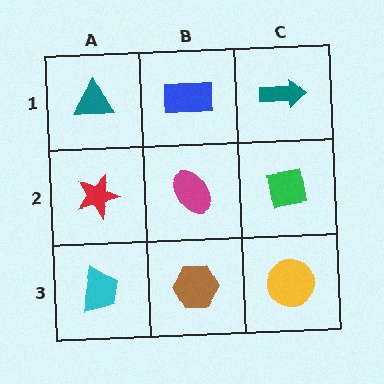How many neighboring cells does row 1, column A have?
2.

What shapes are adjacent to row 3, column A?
A red star (row 2, column A), a brown hexagon (row 3, column B).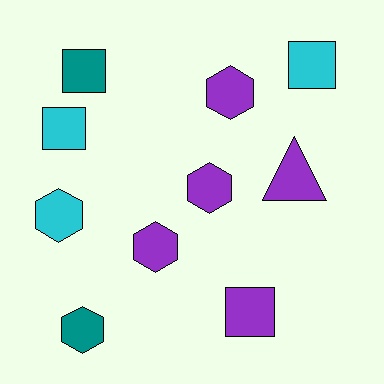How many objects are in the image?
There are 10 objects.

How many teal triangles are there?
There are no teal triangles.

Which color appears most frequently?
Purple, with 5 objects.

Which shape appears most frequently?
Hexagon, with 5 objects.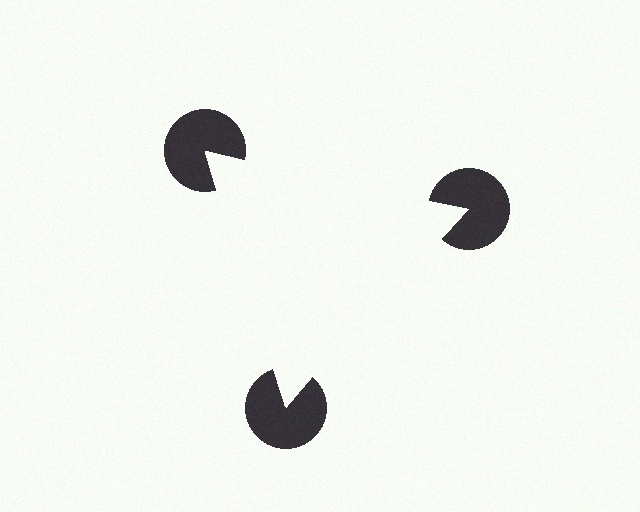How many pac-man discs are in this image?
There are 3 — one at each vertex of the illusory triangle.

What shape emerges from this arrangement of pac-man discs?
An illusory triangle — its edges are inferred from the aligned wedge cuts in the pac-man discs, not physically drawn.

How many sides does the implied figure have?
3 sides.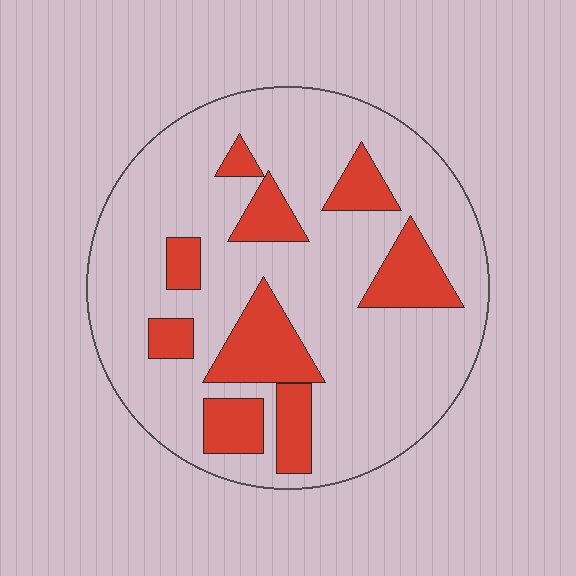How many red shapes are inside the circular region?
9.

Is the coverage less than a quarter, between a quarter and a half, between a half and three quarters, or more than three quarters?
Less than a quarter.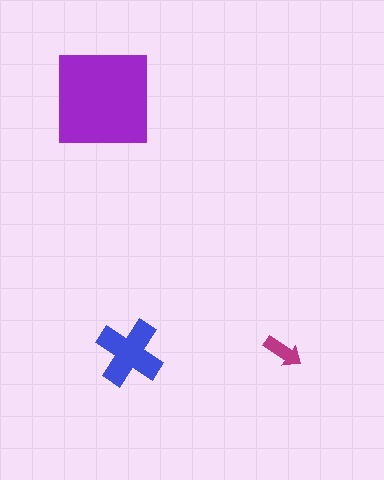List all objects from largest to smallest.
The purple square, the blue cross, the magenta arrow.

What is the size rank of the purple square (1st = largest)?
1st.